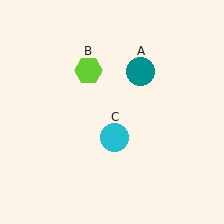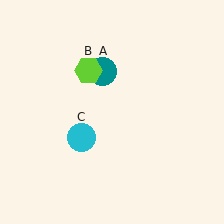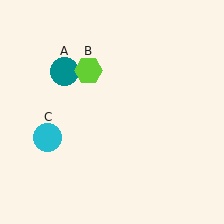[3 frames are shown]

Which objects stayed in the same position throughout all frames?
Lime hexagon (object B) remained stationary.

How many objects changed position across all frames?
2 objects changed position: teal circle (object A), cyan circle (object C).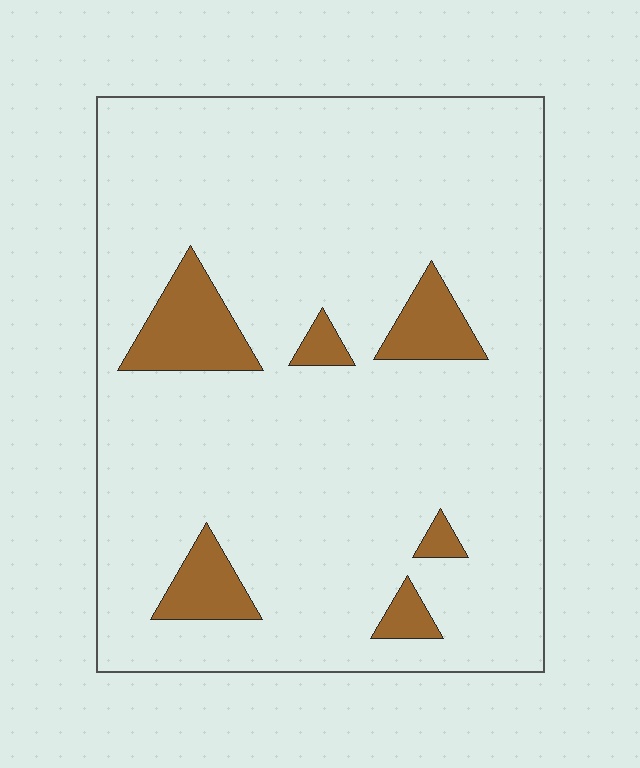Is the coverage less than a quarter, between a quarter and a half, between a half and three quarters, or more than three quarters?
Less than a quarter.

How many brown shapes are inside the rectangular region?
6.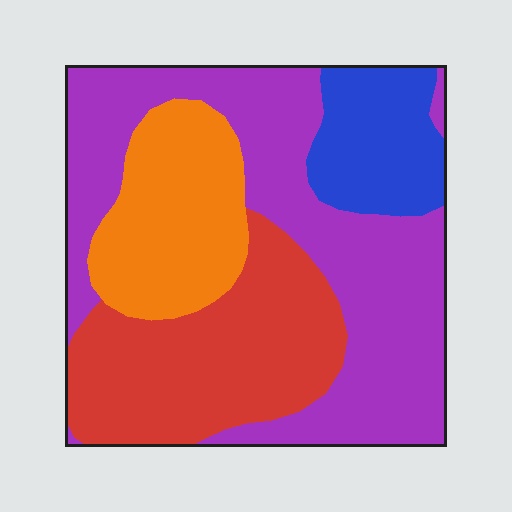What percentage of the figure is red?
Red takes up about one quarter (1/4) of the figure.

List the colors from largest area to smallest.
From largest to smallest: purple, red, orange, blue.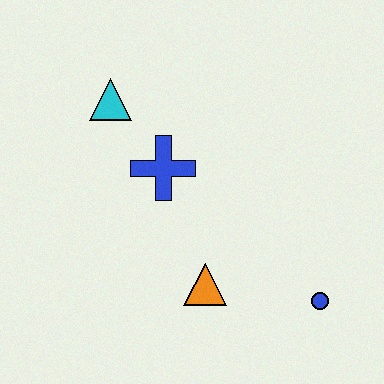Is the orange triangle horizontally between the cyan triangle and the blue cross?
No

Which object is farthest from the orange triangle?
The cyan triangle is farthest from the orange triangle.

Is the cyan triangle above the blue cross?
Yes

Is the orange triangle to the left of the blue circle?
Yes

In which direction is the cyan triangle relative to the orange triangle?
The cyan triangle is above the orange triangle.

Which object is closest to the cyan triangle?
The blue cross is closest to the cyan triangle.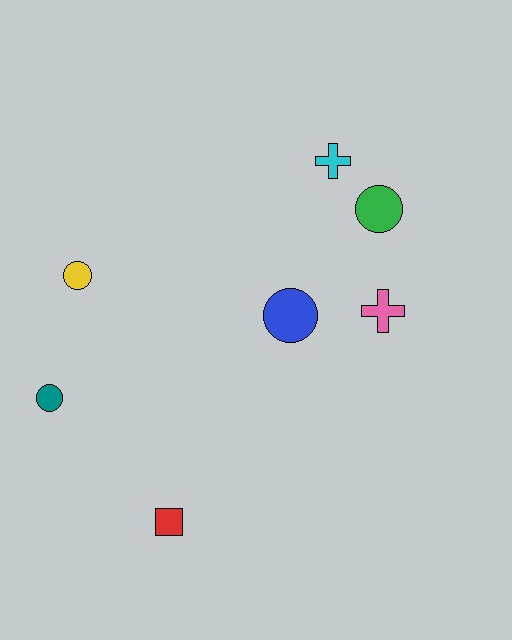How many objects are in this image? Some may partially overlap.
There are 7 objects.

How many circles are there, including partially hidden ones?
There are 4 circles.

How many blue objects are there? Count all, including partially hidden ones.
There is 1 blue object.